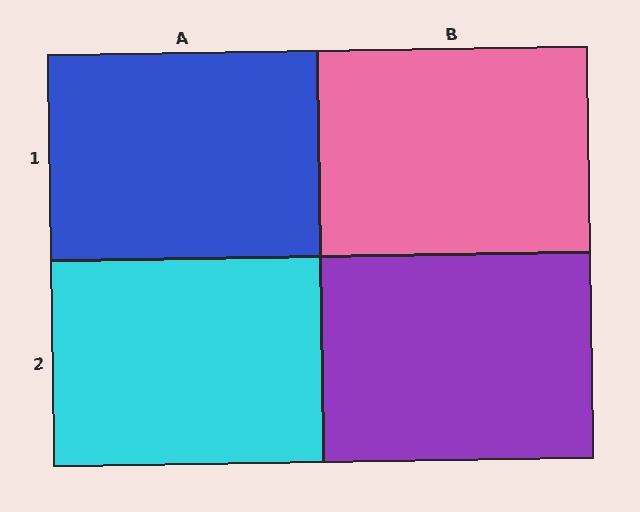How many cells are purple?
1 cell is purple.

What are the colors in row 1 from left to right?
Blue, pink.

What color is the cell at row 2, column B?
Purple.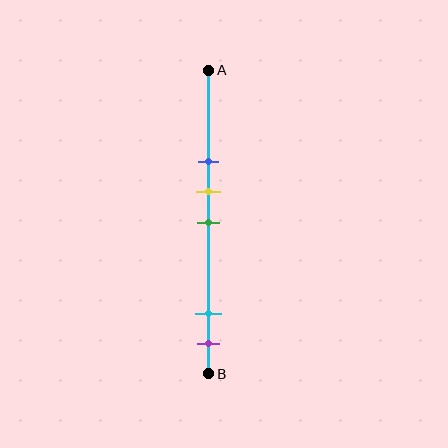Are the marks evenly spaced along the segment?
No, the marks are not evenly spaced.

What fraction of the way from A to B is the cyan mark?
The cyan mark is approximately 80% (0.8) of the way from A to B.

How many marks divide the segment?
There are 5 marks dividing the segment.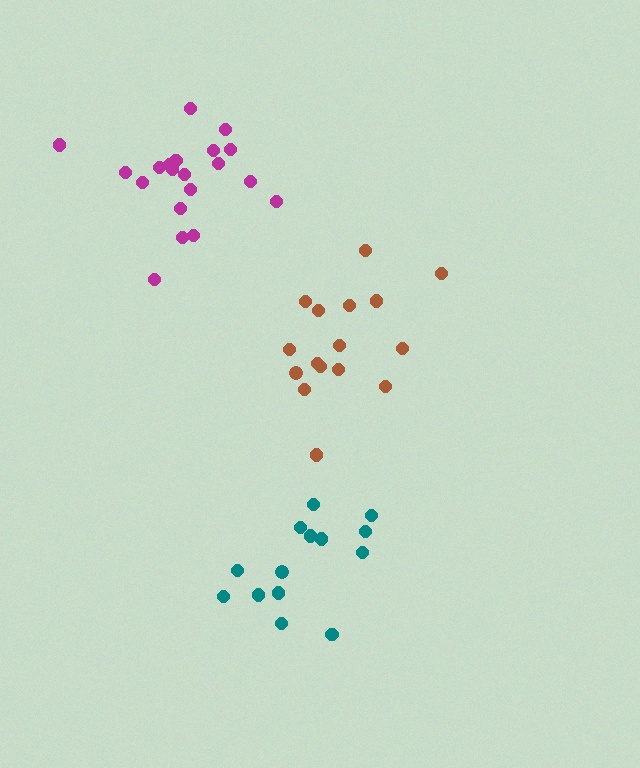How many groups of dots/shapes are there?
There are 3 groups.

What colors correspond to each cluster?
The clusters are colored: magenta, teal, brown.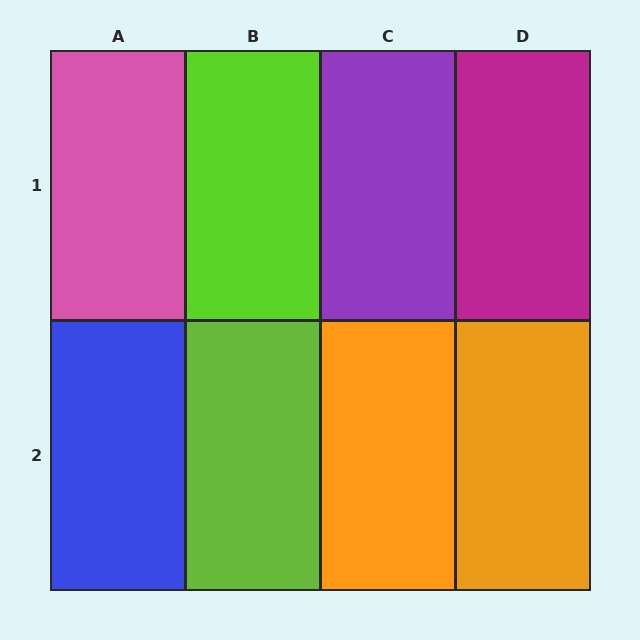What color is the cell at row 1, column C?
Purple.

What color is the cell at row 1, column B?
Lime.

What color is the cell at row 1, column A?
Pink.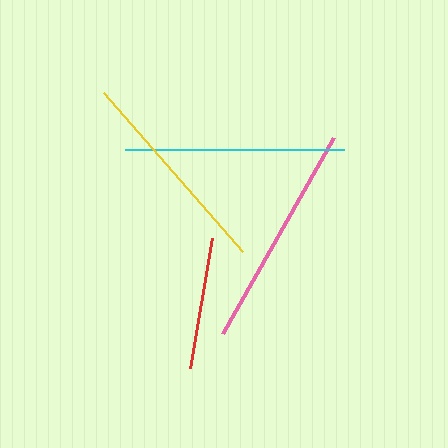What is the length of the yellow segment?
The yellow segment is approximately 211 pixels long.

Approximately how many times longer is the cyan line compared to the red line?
The cyan line is approximately 1.7 times the length of the red line.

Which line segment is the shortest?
The red line is the shortest at approximately 132 pixels.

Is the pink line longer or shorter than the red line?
The pink line is longer than the red line.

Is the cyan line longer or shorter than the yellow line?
The cyan line is longer than the yellow line.